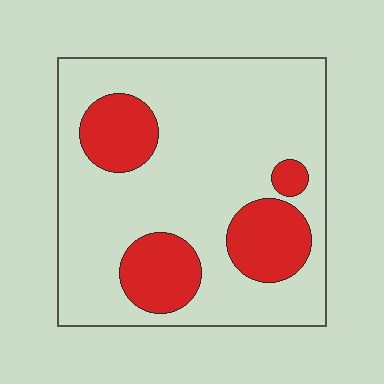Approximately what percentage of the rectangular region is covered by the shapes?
Approximately 25%.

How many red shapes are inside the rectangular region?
4.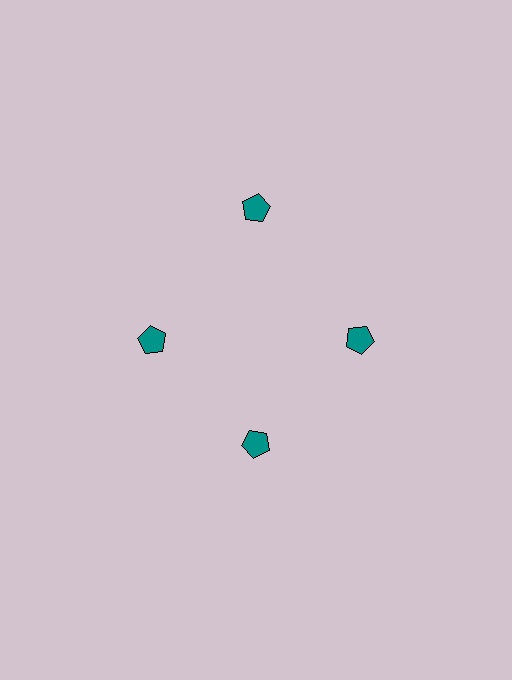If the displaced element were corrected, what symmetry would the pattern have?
It would have 4-fold rotational symmetry — the pattern would map onto itself every 90 degrees.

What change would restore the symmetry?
The symmetry would be restored by moving it inward, back onto the ring so that all 4 pentagons sit at equal angles and equal distance from the center.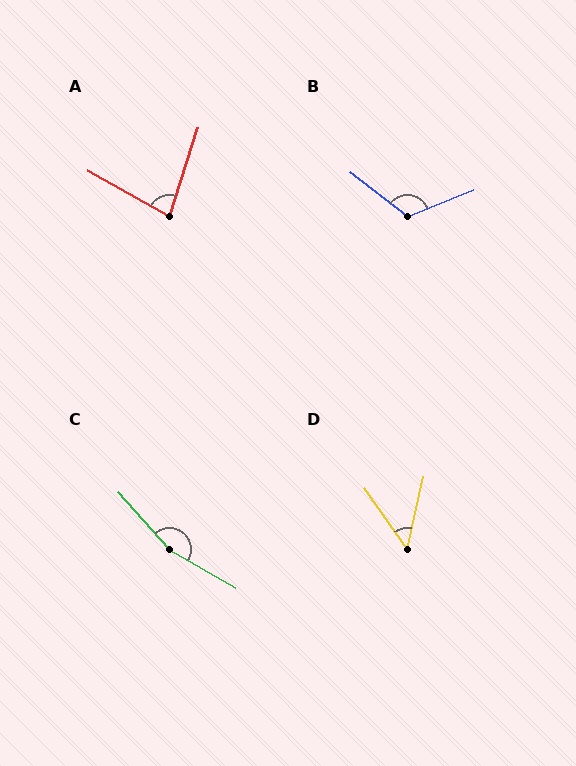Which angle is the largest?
C, at approximately 161 degrees.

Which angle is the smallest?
D, at approximately 47 degrees.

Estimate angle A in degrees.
Approximately 78 degrees.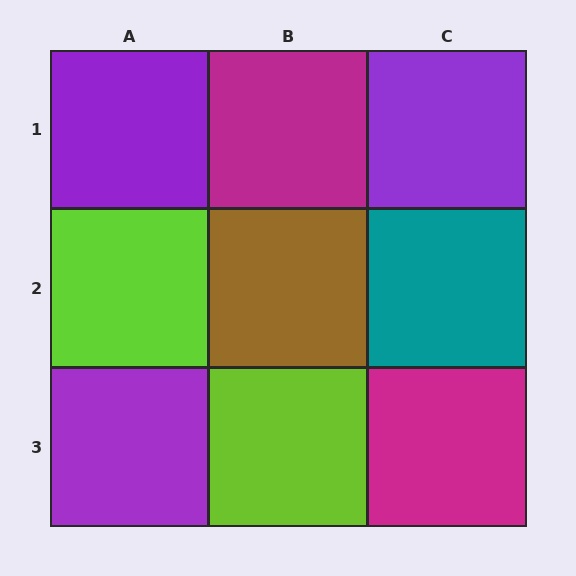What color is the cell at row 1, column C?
Purple.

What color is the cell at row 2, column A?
Lime.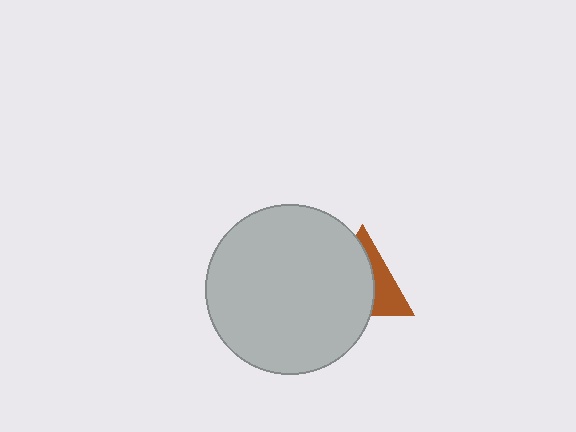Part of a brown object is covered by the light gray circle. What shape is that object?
It is a triangle.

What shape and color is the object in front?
The object in front is a light gray circle.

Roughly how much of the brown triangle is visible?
A small part of it is visible (roughly 37%).